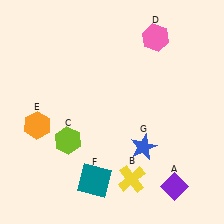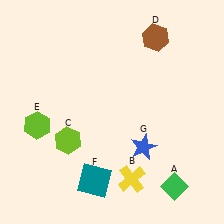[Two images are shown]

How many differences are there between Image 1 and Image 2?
There are 3 differences between the two images.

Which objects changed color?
A changed from purple to green. D changed from pink to brown. E changed from orange to lime.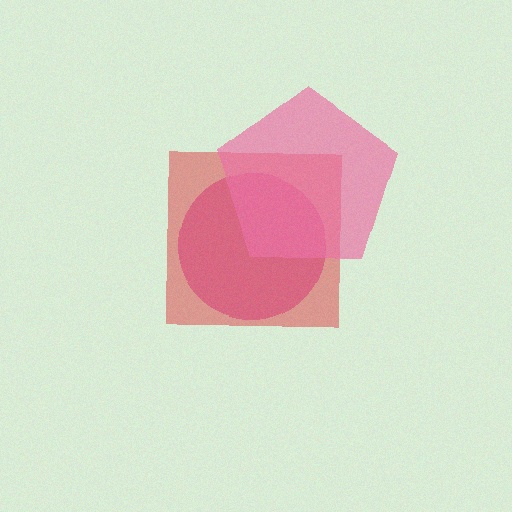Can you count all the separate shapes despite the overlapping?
Yes, there are 3 separate shapes.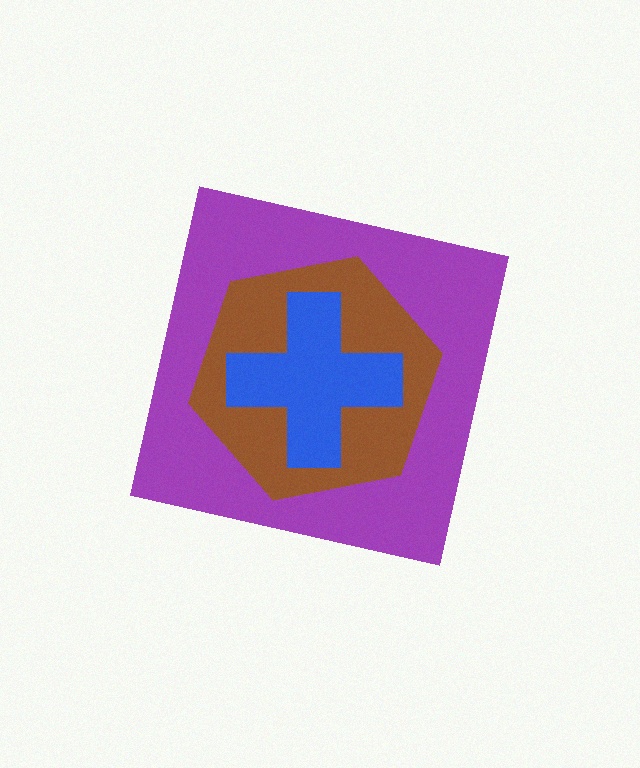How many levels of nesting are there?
3.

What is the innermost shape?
The blue cross.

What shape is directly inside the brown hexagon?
The blue cross.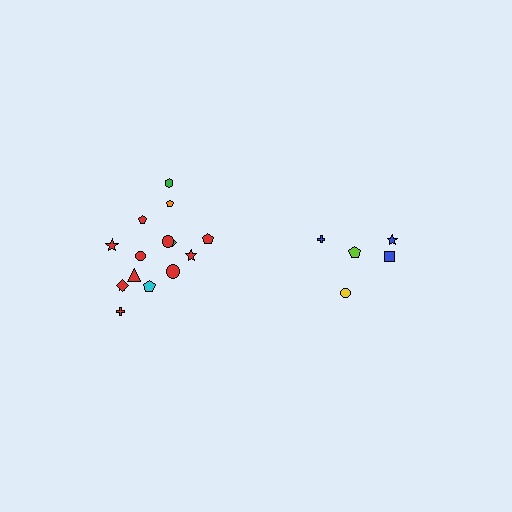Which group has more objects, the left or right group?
The left group.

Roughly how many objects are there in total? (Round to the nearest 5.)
Roughly 20 objects in total.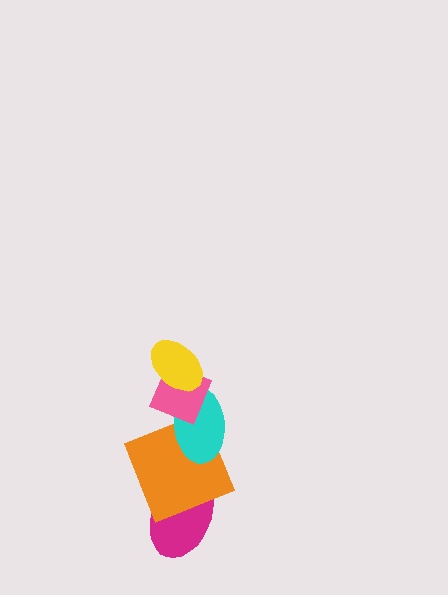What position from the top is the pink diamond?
The pink diamond is 2nd from the top.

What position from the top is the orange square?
The orange square is 4th from the top.